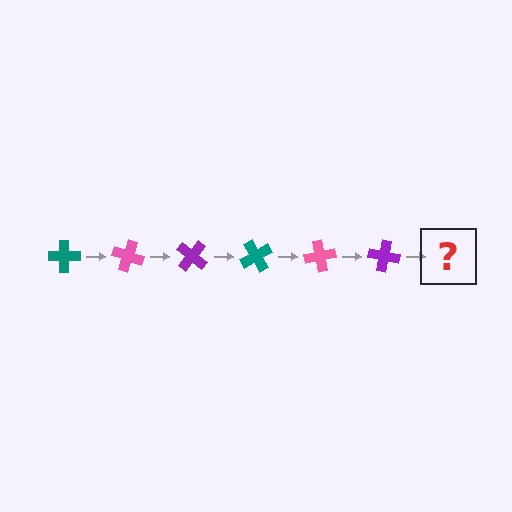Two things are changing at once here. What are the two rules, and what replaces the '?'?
The two rules are that it rotates 20 degrees each step and the color cycles through teal, pink, and purple. The '?' should be a teal cross, rotated 120 degrees from the start.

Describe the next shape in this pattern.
It should be a teal cross, rotated 120 degrees from the start.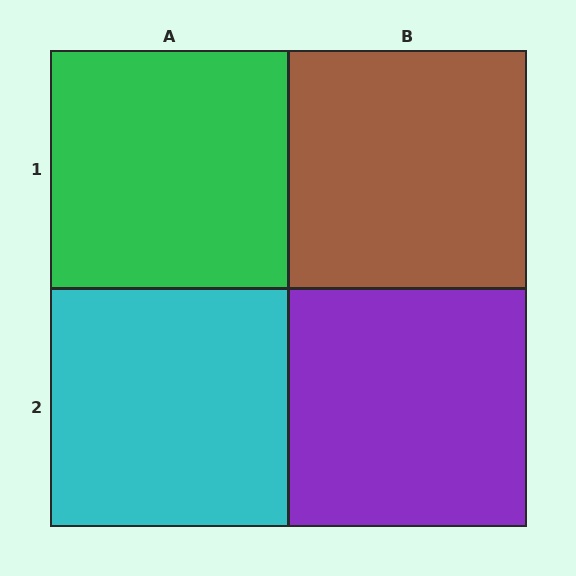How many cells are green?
1 cell is green.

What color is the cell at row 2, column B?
Purple.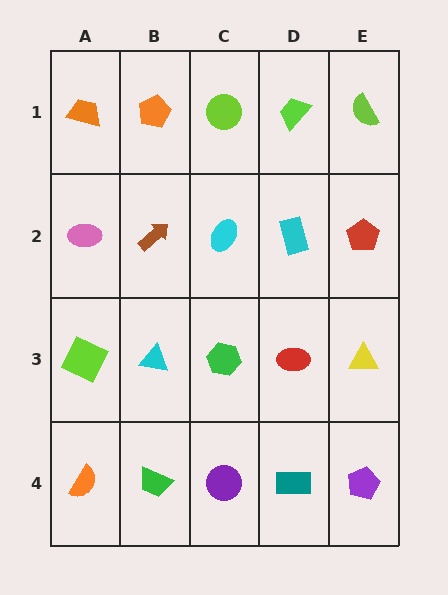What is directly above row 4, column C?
A green hexagon.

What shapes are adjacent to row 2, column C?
A lime circle (row 1, column C), a green hexagon (row 3, column C), a brown arrow (row 2, column B), a cyan rectangle (row 2, column D).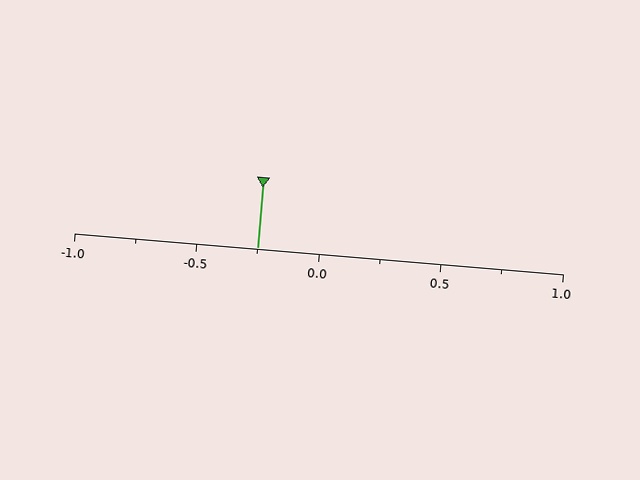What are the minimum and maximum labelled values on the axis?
The axis runs from -1.0 to 1.0.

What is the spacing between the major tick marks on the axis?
The major ticks are spaced 0.5 apart.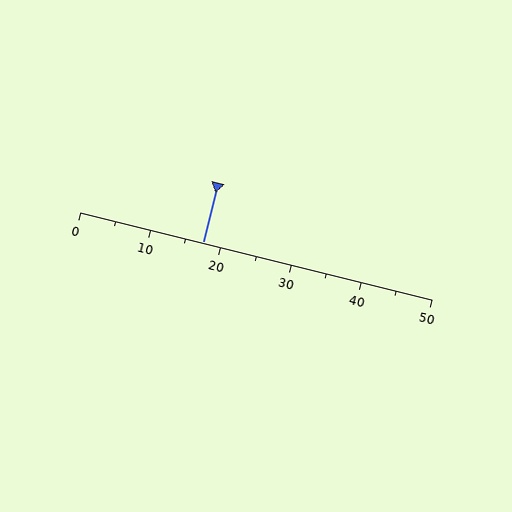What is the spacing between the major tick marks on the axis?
The major ticks are spaced 10 apart.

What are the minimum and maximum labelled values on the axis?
The axis runs from 0 to 50.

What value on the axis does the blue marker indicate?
The marker indicates approximately 17.5.